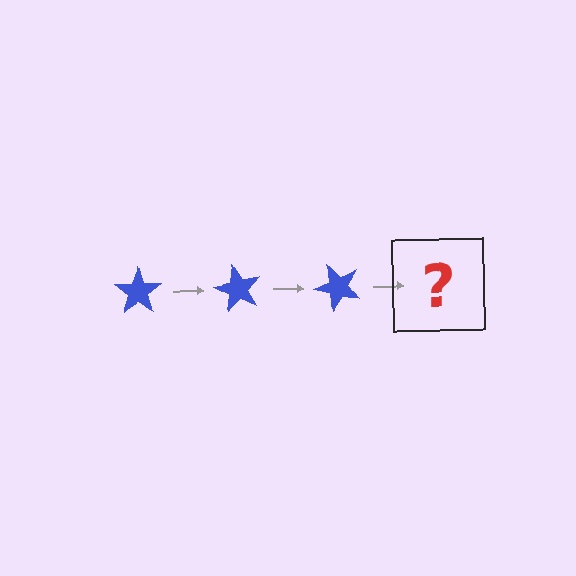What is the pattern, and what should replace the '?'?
The pattern is that the star rotates 60 degrees each step. The '?' should be a blue star rotated 180 degrees.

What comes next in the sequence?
The next element should be a blue star rotated 180 degrees.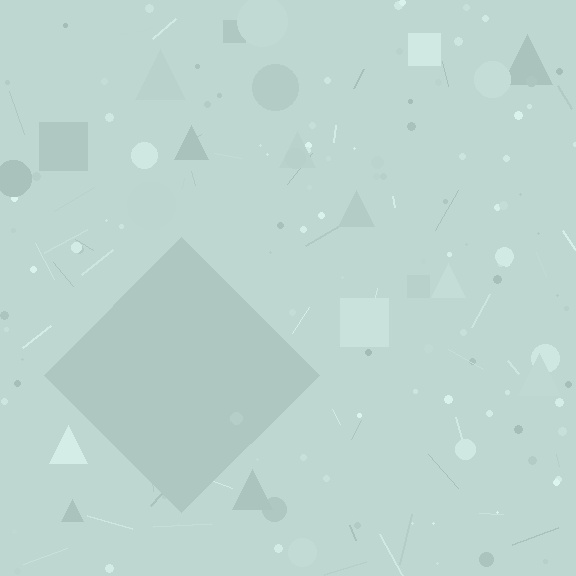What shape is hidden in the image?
A diamond is hidden in the image.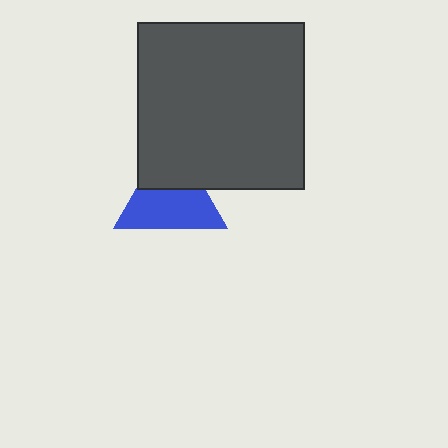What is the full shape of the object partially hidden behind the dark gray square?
The partially hidden object is a blue triangle.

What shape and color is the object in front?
The object in front is a dark gray square.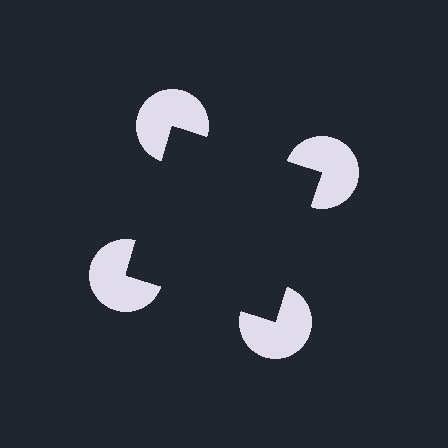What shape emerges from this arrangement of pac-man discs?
An illusory square — its edges are inferred from the aligned wedge cuts in the pac-man discs, not physically drawn.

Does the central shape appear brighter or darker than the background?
It typically appears slightly darker than the background, even though no actual brightness change is drawn.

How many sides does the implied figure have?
4 sides.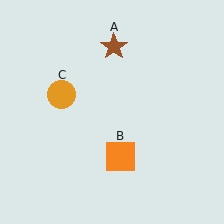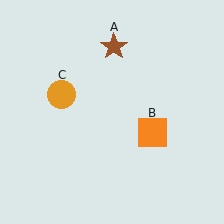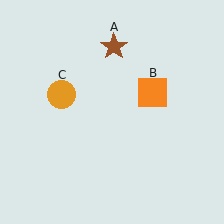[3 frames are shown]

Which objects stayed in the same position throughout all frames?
Brown star (object A) and orange circle (object C) remained stationary.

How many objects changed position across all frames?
1 object changed position: orange square (object B).